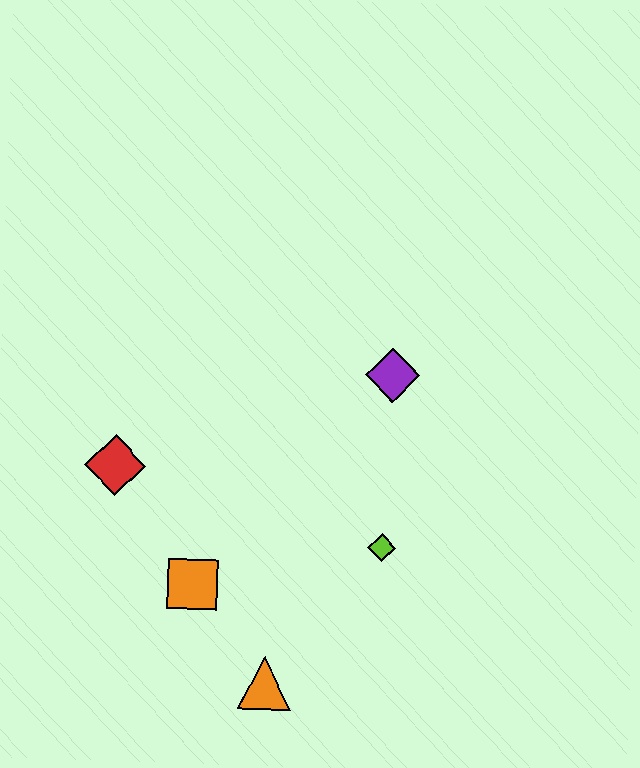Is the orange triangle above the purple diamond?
No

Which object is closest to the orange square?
The orange triangle is closest to the orange square.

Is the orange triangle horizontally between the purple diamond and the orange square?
Yes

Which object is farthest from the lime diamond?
The red diamond is farthest from the lime diamond.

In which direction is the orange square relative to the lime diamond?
The orange square is to the left of the lime diamond.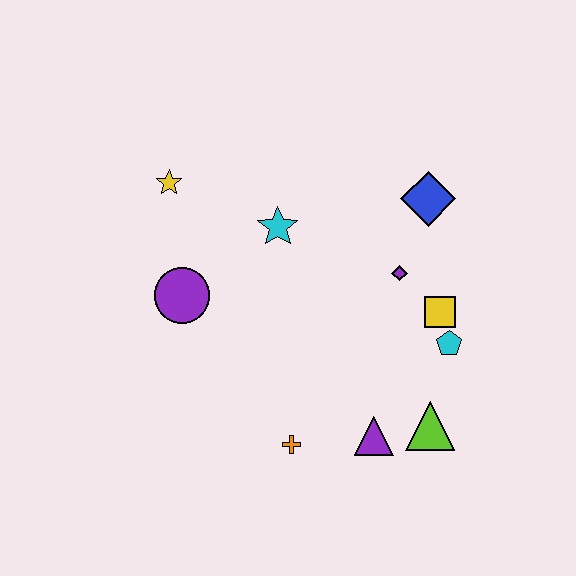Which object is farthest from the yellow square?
The yellow star is farthest from the yellow square.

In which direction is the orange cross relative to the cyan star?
The orange cross is below the cyan star.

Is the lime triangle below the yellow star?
Yes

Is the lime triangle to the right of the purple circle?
Yes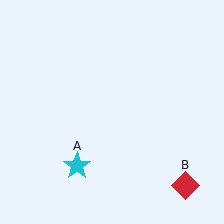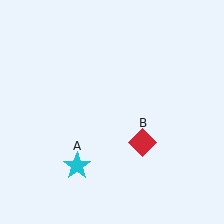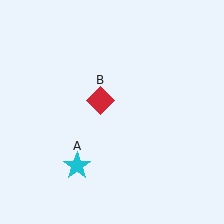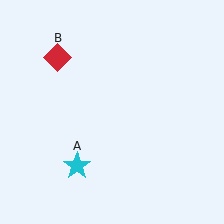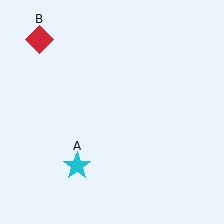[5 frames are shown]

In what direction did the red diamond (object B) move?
The red diamond (object B) moved up and to the left.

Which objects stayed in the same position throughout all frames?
Cyan star (object A) remained stationary.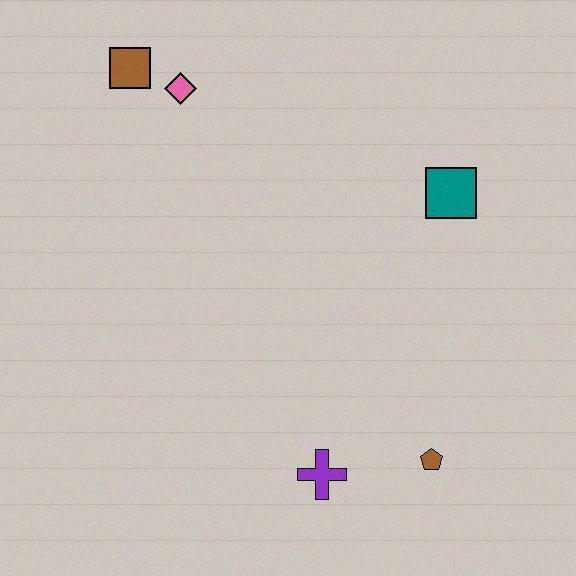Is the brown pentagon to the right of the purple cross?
Yes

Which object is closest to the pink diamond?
The brown square is closest to the pink diamond.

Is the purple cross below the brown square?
Yes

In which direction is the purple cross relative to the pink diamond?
The purple cross is below the pink diamond.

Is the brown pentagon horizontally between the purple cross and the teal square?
Yes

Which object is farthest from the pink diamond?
The brown pentagon is farthest from the pink diamond.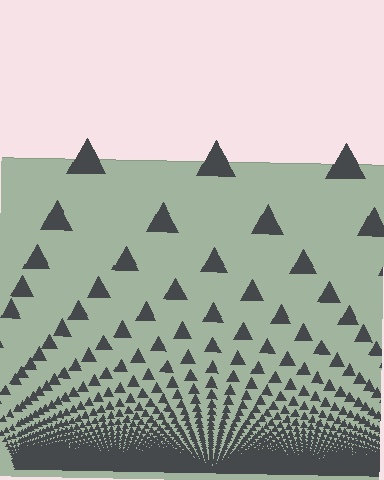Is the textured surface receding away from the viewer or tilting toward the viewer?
The surface appears to tilt toward the viewer. Texture elements get larger and sparser toward the top.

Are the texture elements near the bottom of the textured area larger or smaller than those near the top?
Smaller. The gradient is inverted — elements near the bottom are smaller and denser.